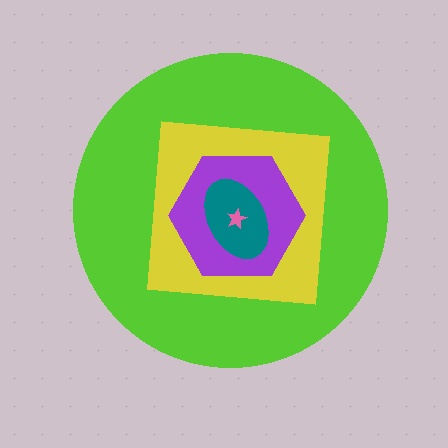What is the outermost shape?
The lime circle.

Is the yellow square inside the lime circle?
Yes.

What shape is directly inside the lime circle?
The yellow square.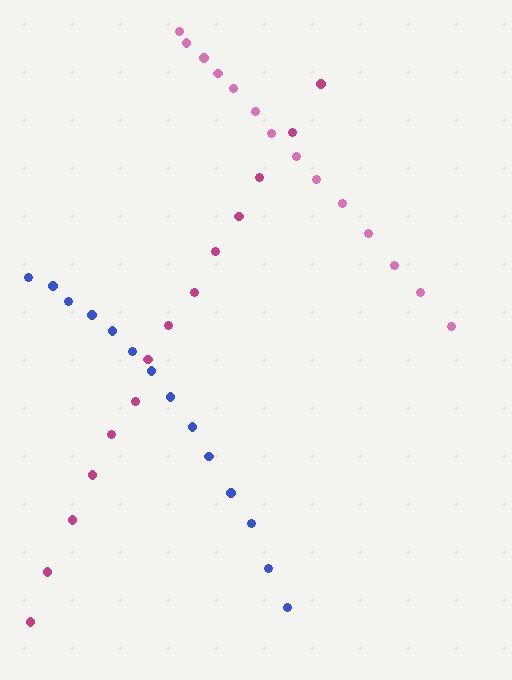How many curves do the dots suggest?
There are 3 distinct paths.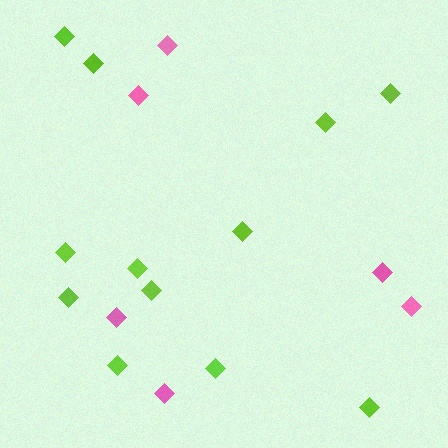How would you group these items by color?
There are 2 groups: one group of pink diamonds (6) and one group of lime diamonds (12).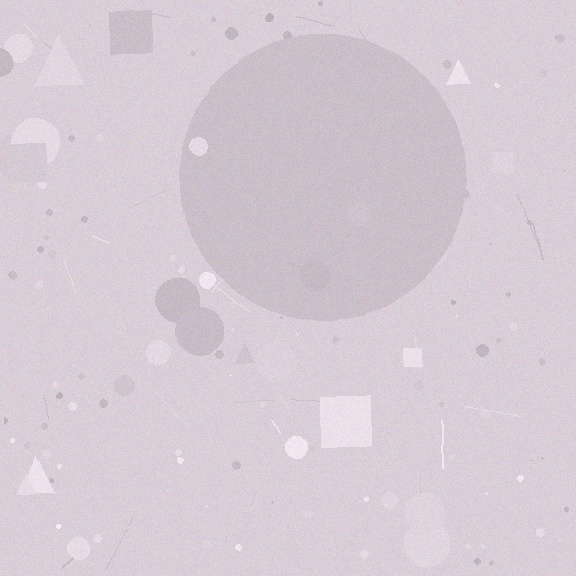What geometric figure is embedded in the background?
A circle is embedded in the background.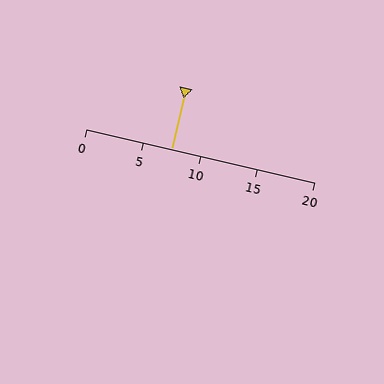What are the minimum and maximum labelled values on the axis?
The axis runs from 0 to 20.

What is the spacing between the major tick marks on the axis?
The major ticks are spaced 5 apart.